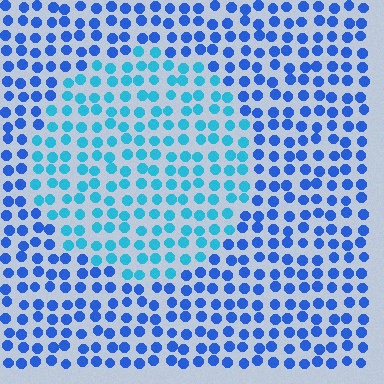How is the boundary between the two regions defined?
The boundary is defined purely by a slight shift in hue (about 32 degrees). Spacing, size, and orientation are identical on both sides.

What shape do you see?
I see a circle.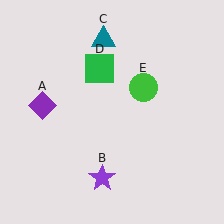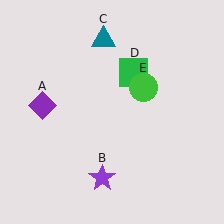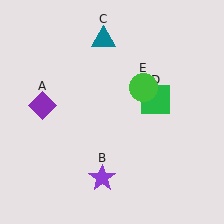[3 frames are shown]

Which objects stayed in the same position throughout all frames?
Purple diamond (object A) and purple star (object B) and teal triangle (object C) and green circle (object E) remained stationary.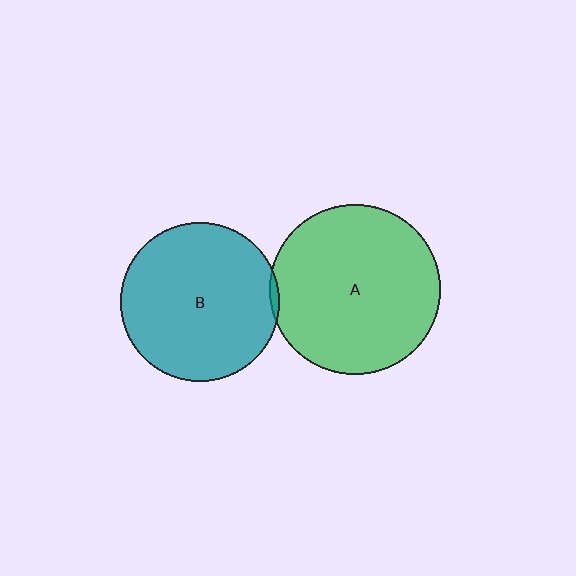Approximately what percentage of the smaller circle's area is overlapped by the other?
Approximately 5%.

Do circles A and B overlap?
Yes.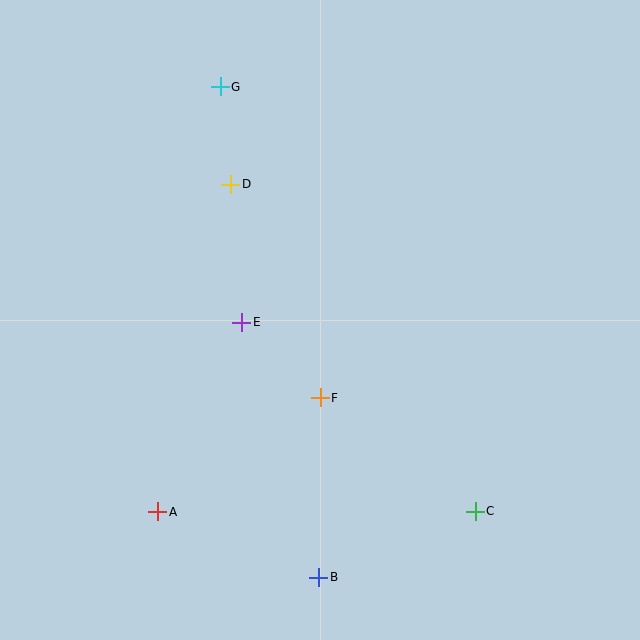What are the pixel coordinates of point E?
Point E is at (242, 322).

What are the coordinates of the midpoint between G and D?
The midpoint between G and D is at (226, 135).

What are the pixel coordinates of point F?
Point F is at (320, 398).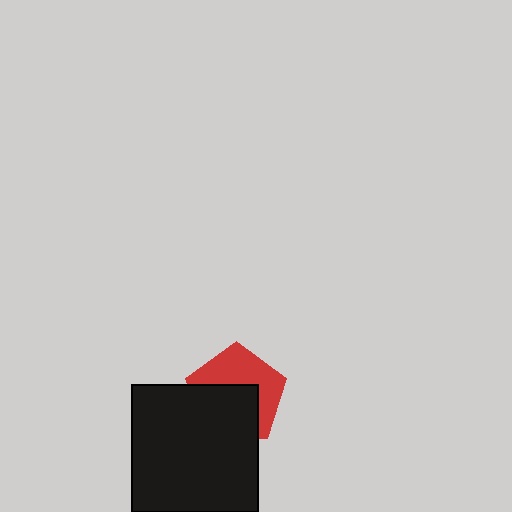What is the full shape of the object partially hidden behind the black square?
The partially hidden object is a red pentagon.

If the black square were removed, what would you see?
You would see the complete red pentagon.